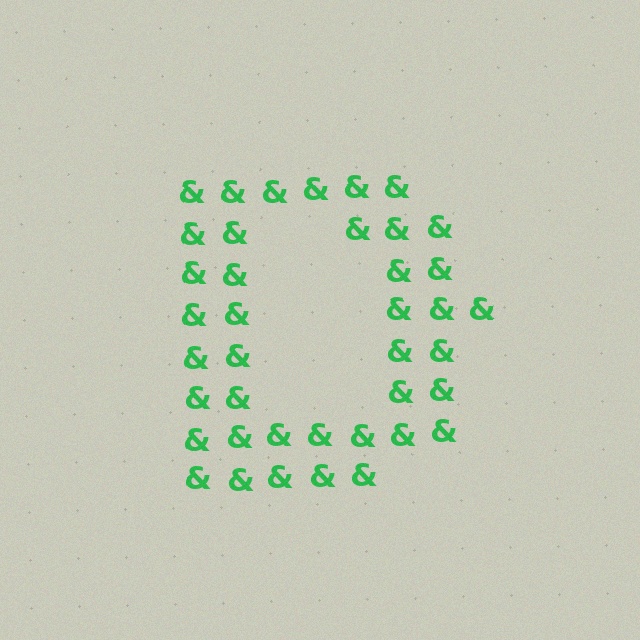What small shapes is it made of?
It is made of small ampersands.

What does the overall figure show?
The overall figure shows the letter D.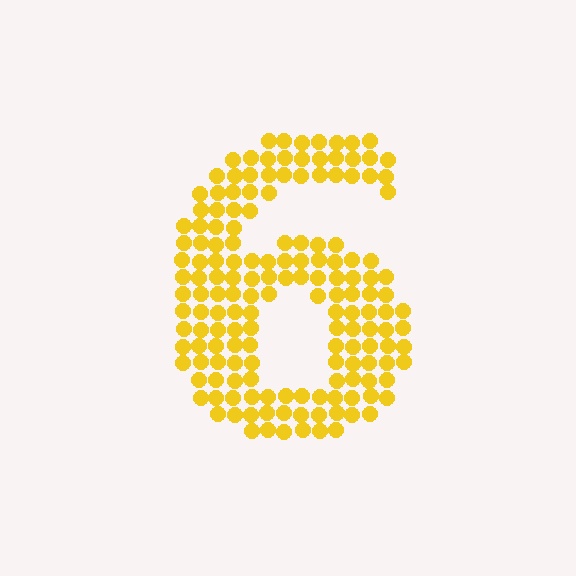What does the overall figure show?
The overall figure shows the digit 6.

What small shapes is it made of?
It is made of small circles.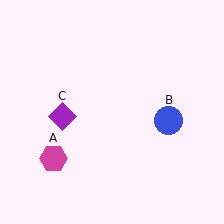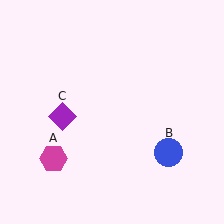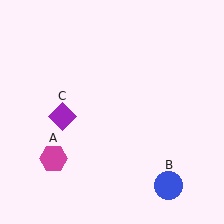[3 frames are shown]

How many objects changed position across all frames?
1 object changed position: blue circle (object B).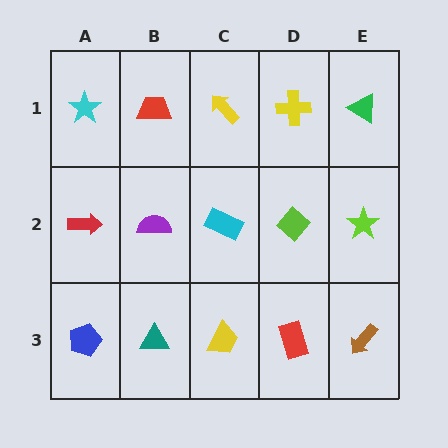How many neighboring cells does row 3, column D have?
3.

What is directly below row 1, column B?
A purple semicircle.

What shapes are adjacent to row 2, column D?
A yellow cross (row 1, column D), a red rectangle (row 3, column D), a cyan rectangle (row 2, column C), a lime star (row 2, column E).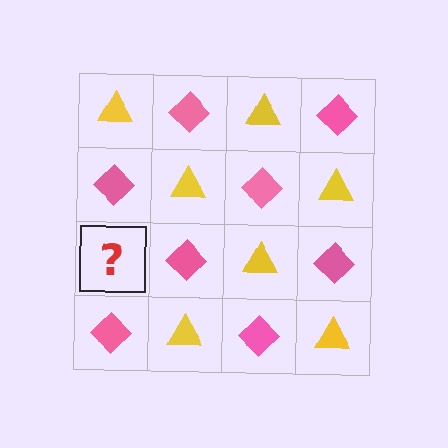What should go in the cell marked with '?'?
The missing cell should contain a yellow triangle.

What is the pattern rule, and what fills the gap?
The rule is that it alternates yellow triangle and pink diamond in a checkerboard pattern. The gap should be filled with a yellow triangle.